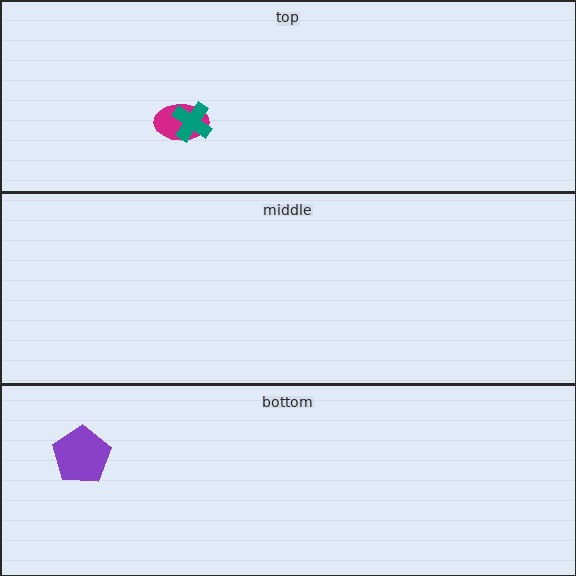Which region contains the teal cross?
The top region.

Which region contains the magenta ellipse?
The top region.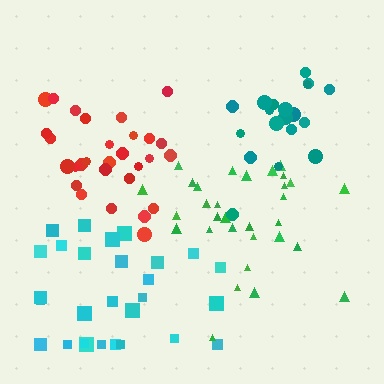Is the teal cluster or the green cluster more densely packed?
Teal.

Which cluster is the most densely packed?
Teal.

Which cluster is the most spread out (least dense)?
Cyan.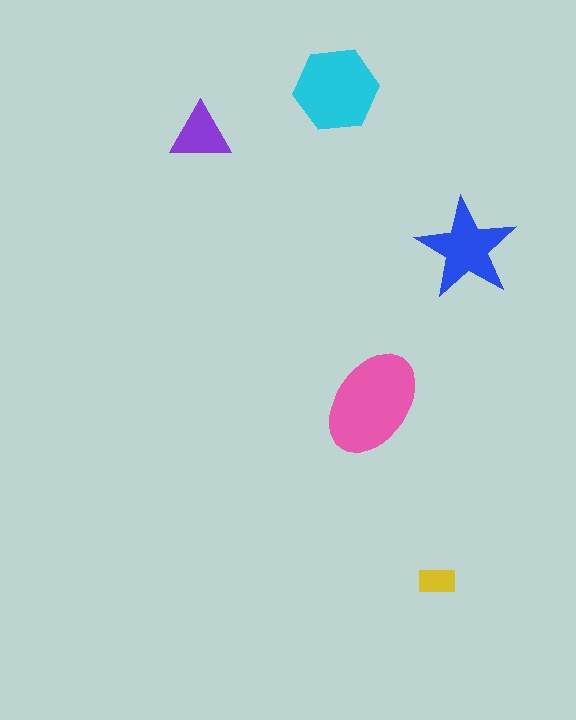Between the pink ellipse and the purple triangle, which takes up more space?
The pink ellipse.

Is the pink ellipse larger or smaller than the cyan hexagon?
Larger.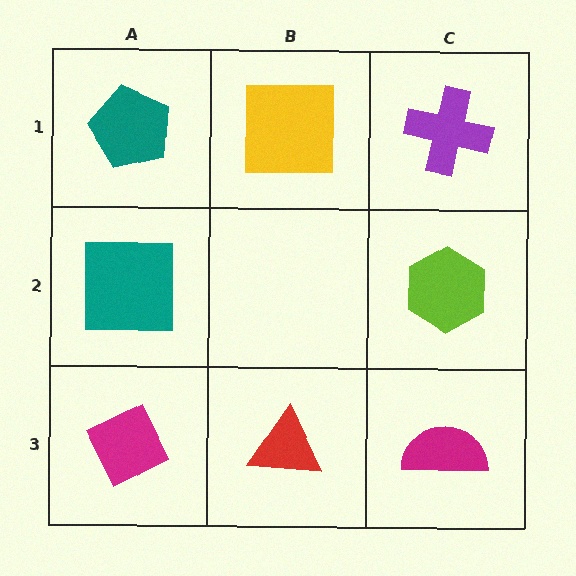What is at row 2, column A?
A teal square.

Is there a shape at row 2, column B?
No, that cell is empty.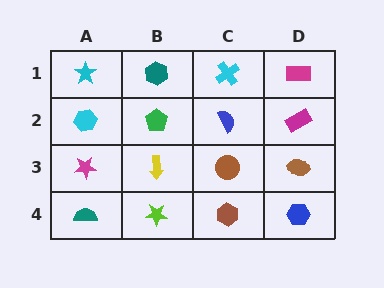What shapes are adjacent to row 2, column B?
A teal hexagon (row 1, column B), a yellow arrow (row 3, column B), a cyan hexagon (row 2, column A), a blue semicircle (row 2, column C).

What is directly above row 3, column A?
A cyan hexagon.